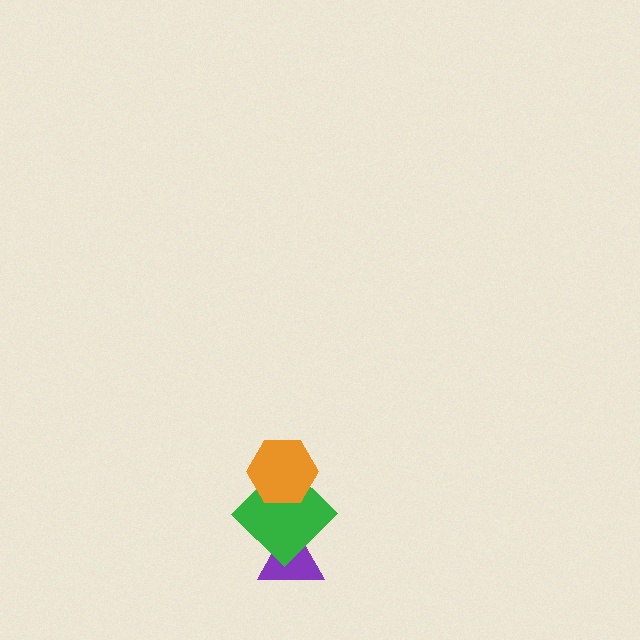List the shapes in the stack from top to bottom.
From top to bottom: the orange hexagon, the green diamond, the purple triangle.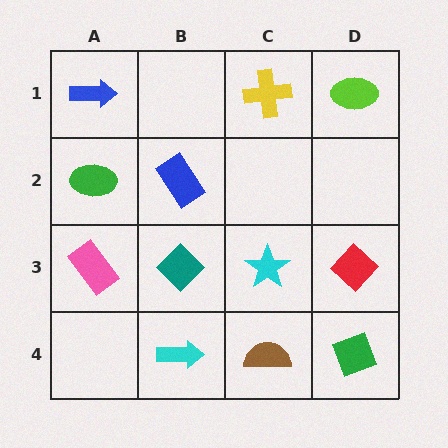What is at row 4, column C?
A brown semicircle.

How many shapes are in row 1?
3 shapes.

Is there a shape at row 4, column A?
No, that cell is empty.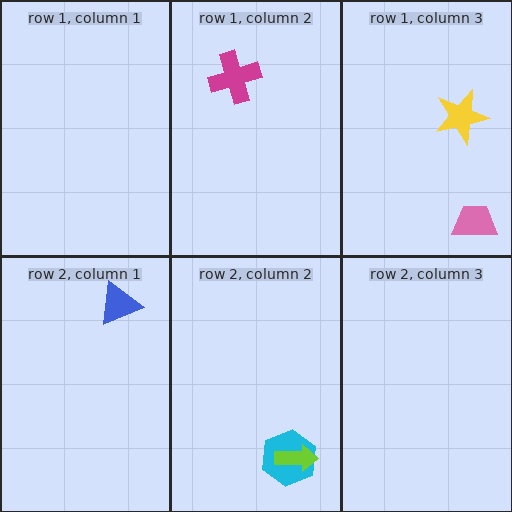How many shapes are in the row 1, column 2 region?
1.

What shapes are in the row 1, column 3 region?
The pink trapezoid, the yellow star.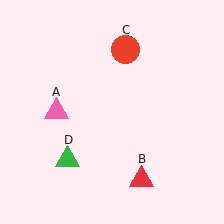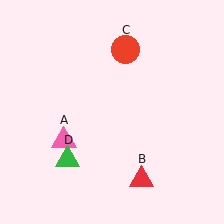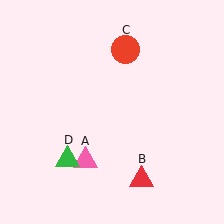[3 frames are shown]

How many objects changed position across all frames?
1 object changed position: pink triangle (object A).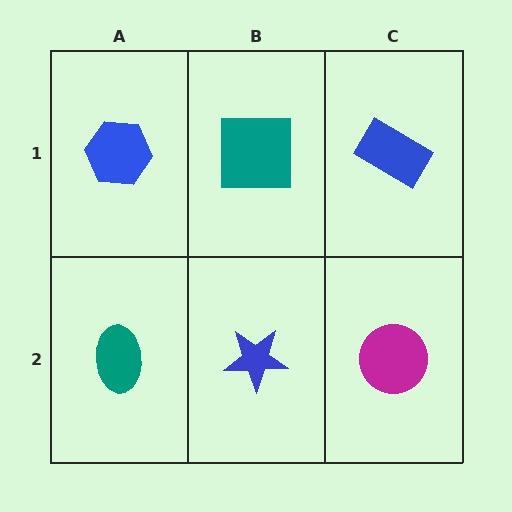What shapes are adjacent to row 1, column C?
A magenta circle (row 2, column C), a teal square (row 1, column B).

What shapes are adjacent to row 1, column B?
A blue star (row 2, column B), a blue hexagon (row 1, column A), a blue rectangle (row 1, column C).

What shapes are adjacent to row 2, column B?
A teal square (row 1, column B), a teal ellipse (row 2, column A), a magenta circle (row 2, column C).